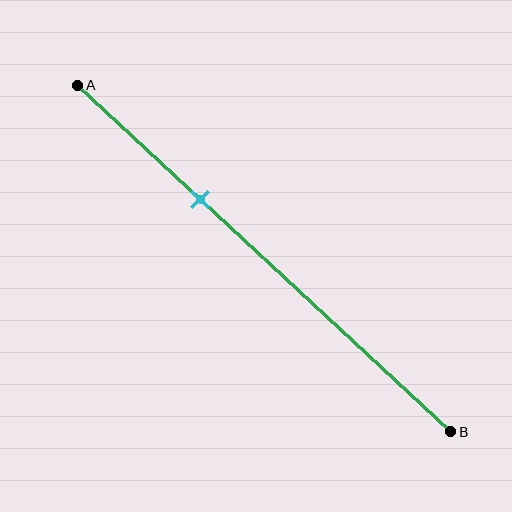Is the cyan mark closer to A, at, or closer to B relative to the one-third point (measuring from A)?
The cyan mark is approximately at the one-third point of segment AB.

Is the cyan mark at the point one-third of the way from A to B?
Yes, the mark is approximately at the one-third point.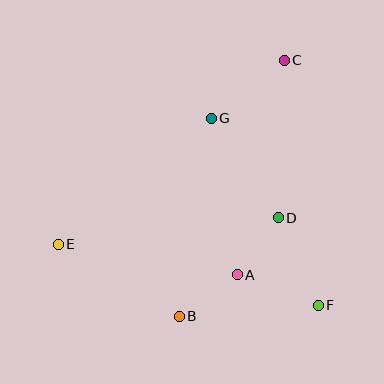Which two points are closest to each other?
Points A and D are closest to each other.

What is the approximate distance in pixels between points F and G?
The distance between F and G is approximately 216 pixels.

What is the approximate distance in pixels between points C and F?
The distance between C and F is approximately 247 pixels.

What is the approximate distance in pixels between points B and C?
The distance between B and C is approximately 277 pixels.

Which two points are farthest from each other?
Points C and E are farthest from each other.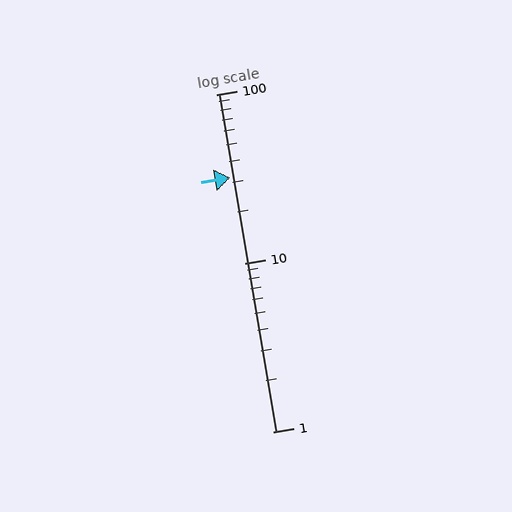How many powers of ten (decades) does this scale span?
The scale spans 2 decades, from 1 to 100.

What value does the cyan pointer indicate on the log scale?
The pointer indicates approximately 32.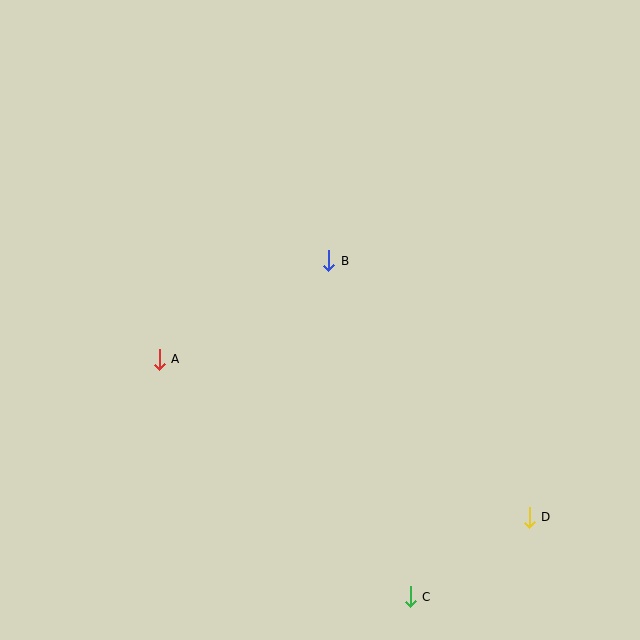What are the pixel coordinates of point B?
Point B is at (329, 261).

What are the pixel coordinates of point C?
Point C is at (410, 597).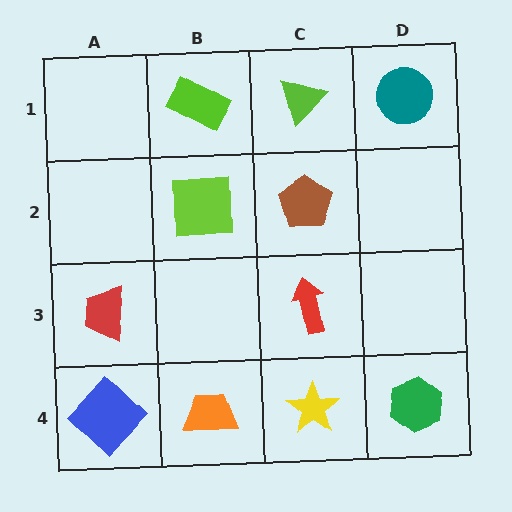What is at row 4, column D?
A green hexagon.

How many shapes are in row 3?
2 shapes.